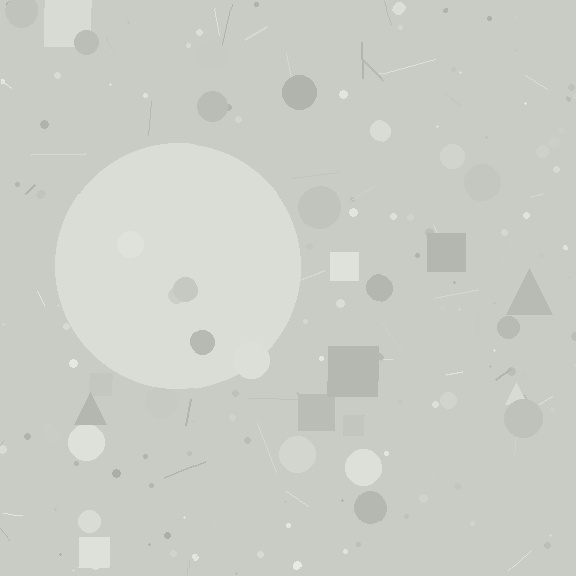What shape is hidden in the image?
A circle is hidden in the image.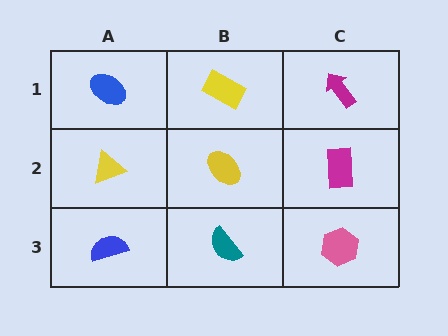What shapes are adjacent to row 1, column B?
A yellow ellipse (row 2, column B), a blue ellipse (row 1, column A), a magenta arrow (row 1, column C).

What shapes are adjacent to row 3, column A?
A yellow triangle (row 2, column A), a teal semicircle (row 3, column B).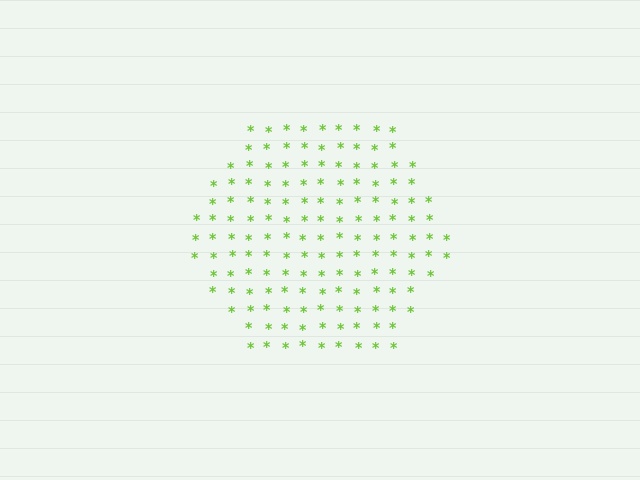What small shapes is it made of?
It is made of small asterisks.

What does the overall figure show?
The overall figure shows a hexagon.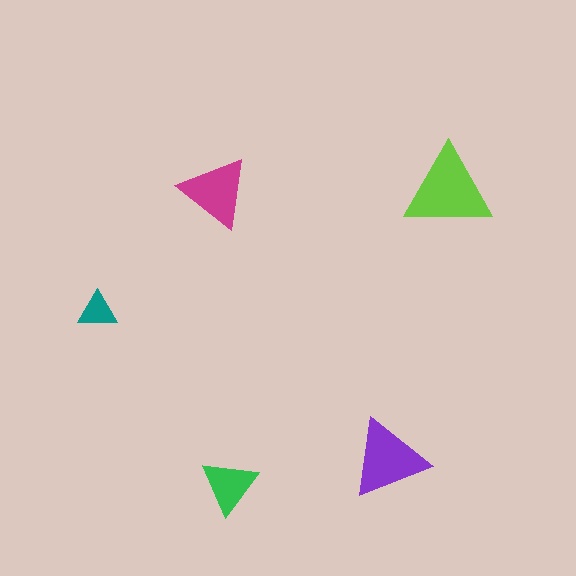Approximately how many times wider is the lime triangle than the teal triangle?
About 2.5 times wider.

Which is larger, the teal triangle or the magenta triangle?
The magenta one.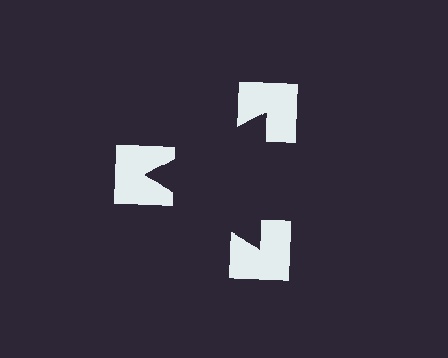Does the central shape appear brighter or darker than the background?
It typically appears slightly darker than the background, even though no actual brightness change is drawn.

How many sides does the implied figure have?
3 sides.